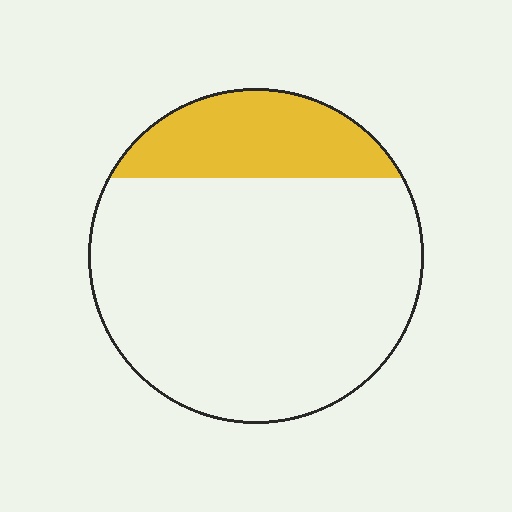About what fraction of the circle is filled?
About one fifth (1/5).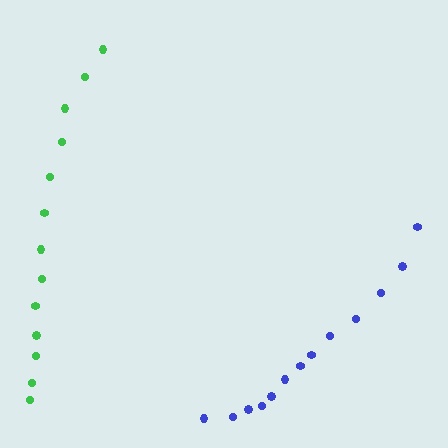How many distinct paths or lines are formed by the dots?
There are 2 distinct paths.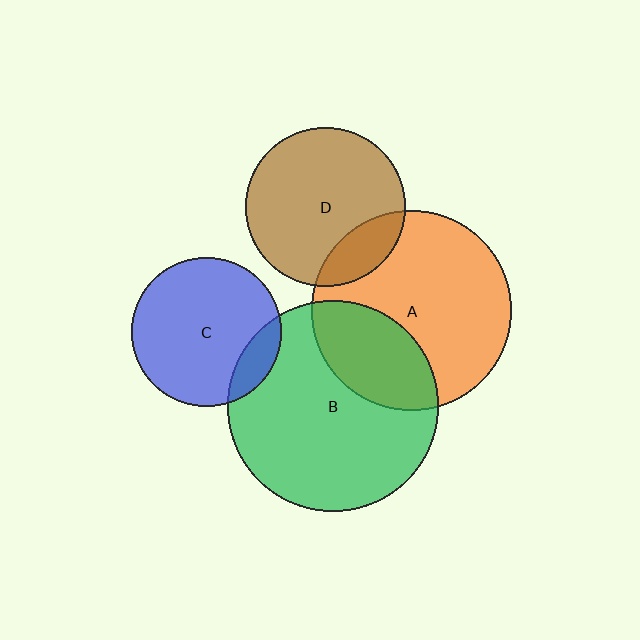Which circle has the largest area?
Circle B (green).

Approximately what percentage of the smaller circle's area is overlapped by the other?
Approximately 20%.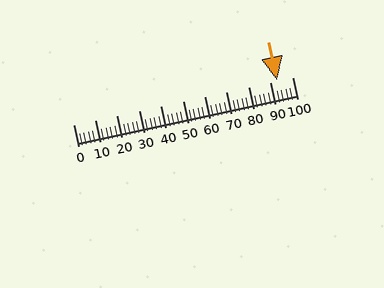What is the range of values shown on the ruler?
The ruler shows values from 0 to 100.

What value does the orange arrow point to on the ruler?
The orange arrow points to approximately 93.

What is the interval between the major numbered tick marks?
The major tick marks are spaced 10 units apart.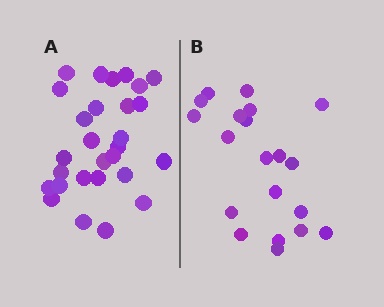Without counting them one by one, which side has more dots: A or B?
Region A (the left region) has more dots.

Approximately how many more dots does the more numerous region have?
Region A has roughly 8 or so more dots than region B.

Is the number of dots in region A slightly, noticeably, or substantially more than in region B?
Region A has noticeably more, but not dramatically so. The ratio is roughly 1.4 to 1.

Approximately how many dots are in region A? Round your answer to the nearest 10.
About 30 dots. (The exact count is 28, which rounds to 30.)